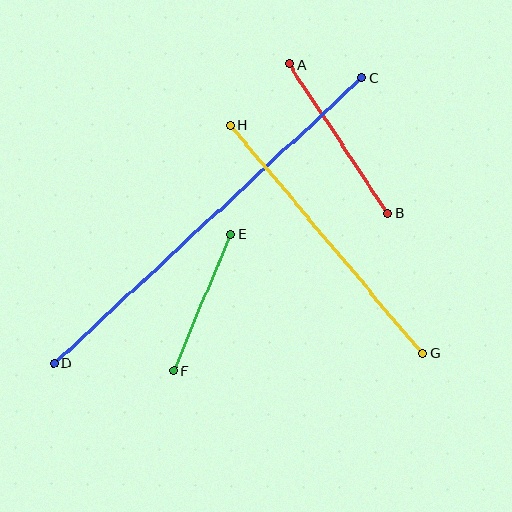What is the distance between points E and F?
The distance is approximately 148 pixels.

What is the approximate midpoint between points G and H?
The midpoint is at approximately (326, 239) pixels.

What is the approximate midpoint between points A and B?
The midpoint is at approximately (338, 139) pixels.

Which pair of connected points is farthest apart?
Points C and D are farthest apart.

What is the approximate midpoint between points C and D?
The midpoint is at approximately (208, 221) pixels.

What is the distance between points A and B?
The distance is approximately 178 pixels.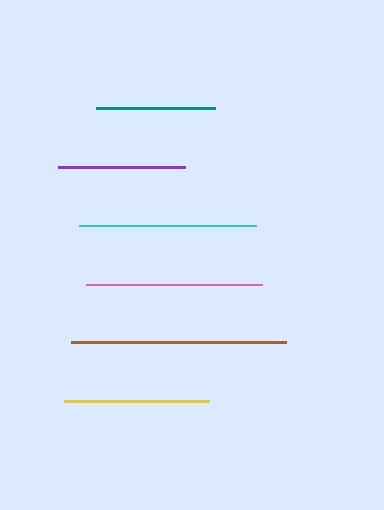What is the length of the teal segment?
The teal segment is approximately 119 pixels long.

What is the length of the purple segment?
The purple segment is approximately 127 pixels long.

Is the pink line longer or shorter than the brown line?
The brown line is longer than the pink line.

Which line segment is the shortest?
The teal line is the shortest at approximately 119 pixels.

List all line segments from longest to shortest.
From longest to shortest: brown, cyan, pink, yellow, purple, teal.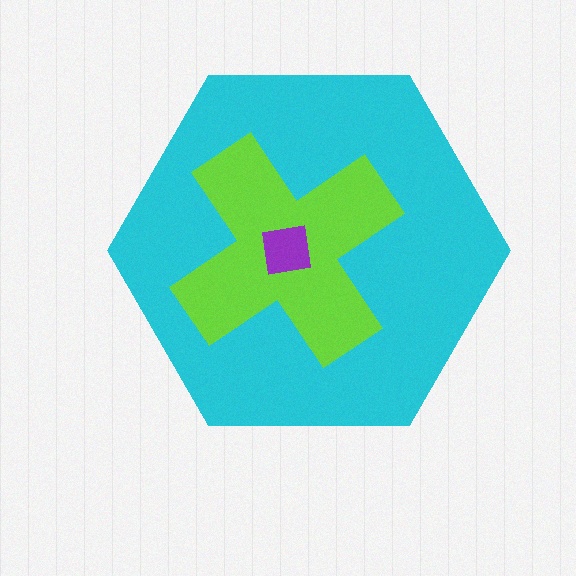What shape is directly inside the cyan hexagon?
The lime cross.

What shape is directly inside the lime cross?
The purple square.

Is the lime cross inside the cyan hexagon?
Yes.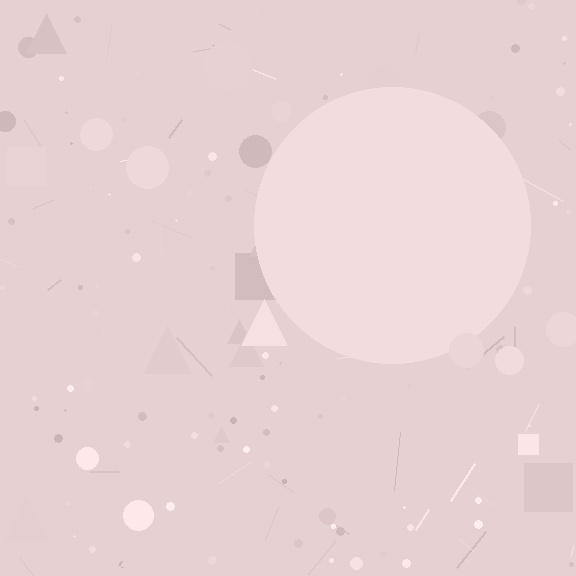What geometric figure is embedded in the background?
A circle is embedded in the background.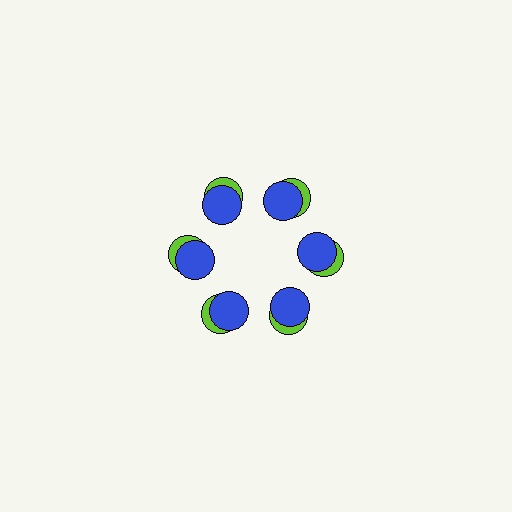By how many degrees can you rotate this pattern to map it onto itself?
The pattern maps onto itself every 60 degrees of rotation.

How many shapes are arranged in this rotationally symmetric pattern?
There are 12 shapes, arranged in 6 groups of 2.